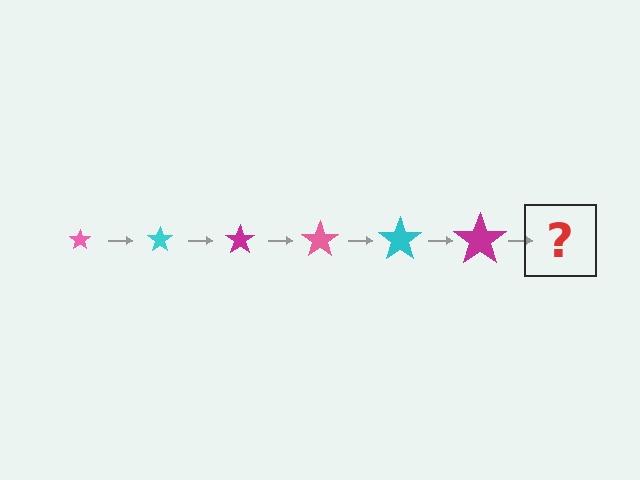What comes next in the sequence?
The next element should be a pink star, larger than the previous one.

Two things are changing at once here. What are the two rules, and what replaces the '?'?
The two rules are that the star grows larger each step and the color cycles through pink, cyan, and magenta. The '?' should be a pink star, larger than the previous one.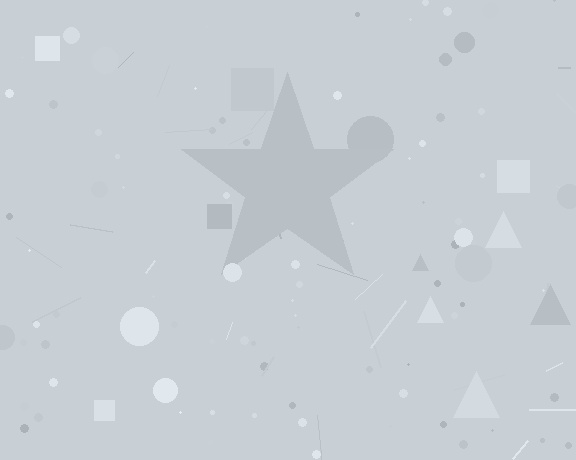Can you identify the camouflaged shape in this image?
The camouflaged shape is a star.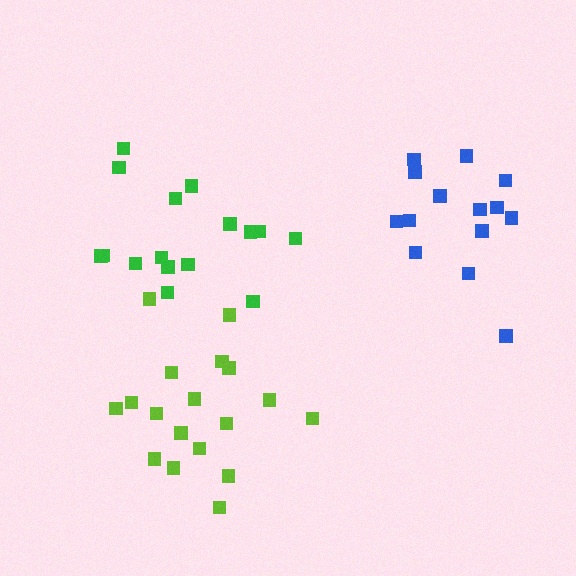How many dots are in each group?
Group 1: 18 dots, Group 2: 16 dots, Group 3: 14 dots (48 total).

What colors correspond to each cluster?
The clusters are colored: lime, green, blue.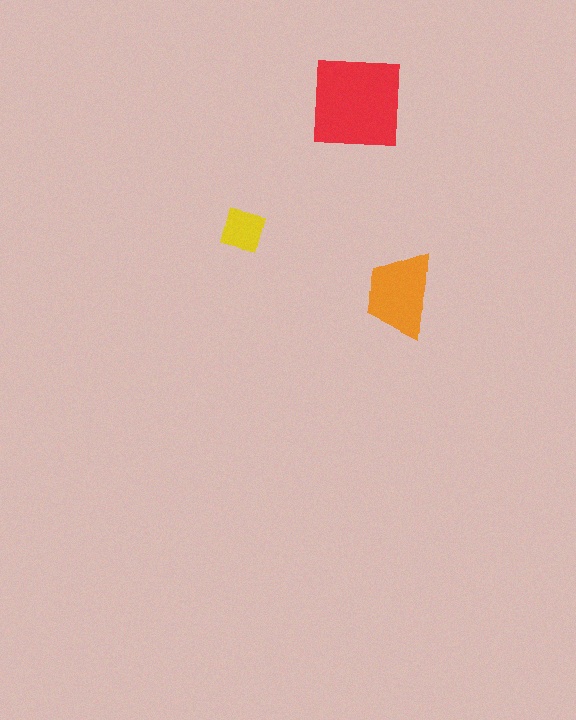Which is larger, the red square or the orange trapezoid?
The red square.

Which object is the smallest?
The yellow square.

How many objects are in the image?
There are 3 objects in the image.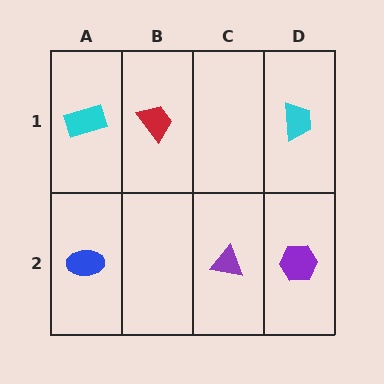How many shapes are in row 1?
3 shapes.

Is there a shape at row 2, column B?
No, that cell is empty.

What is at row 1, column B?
A red trapezoid.